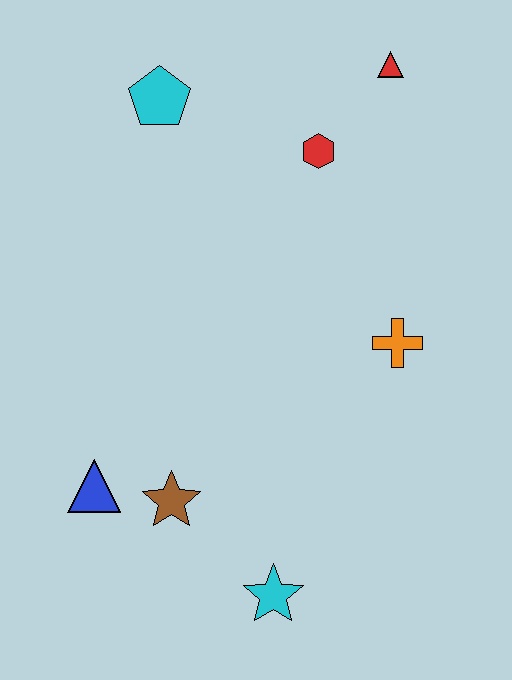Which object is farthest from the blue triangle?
The red triangle is farthest from the blue triangle.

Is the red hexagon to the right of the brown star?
Yes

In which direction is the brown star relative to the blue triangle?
The brown star is to the right of the blue triangle.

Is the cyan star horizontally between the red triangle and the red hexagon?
No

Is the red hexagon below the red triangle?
Yes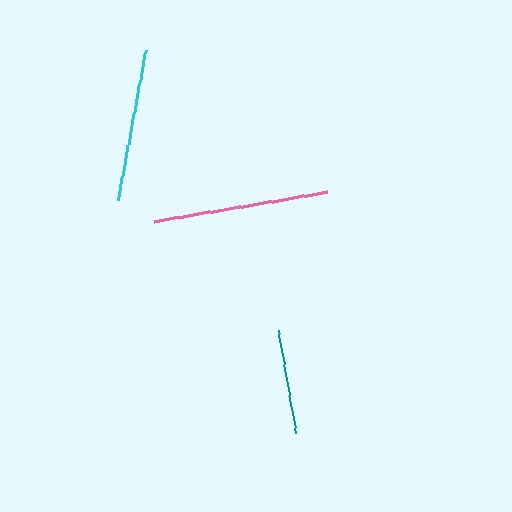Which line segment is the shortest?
The teal line is the shortest at approximately 106 pixels.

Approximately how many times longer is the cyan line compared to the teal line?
The cyan line is approximately 1.4 times the length of the teal line.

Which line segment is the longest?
The pink line is the longest at approximately 175 pixels.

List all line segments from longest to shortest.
From longest to shortest: pink, cyan, teal.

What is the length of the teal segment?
The teal segment is approximately 106 pixels long.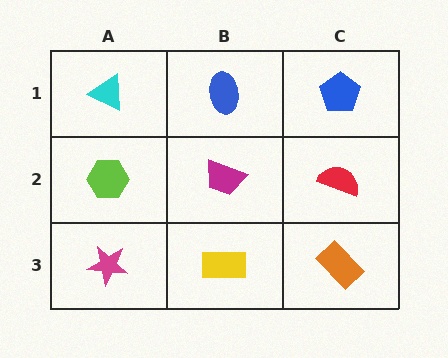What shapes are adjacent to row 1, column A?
A lime hexagon (row 2, column A), a blue ellipse (row 1, column B).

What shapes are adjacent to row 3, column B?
A magenta trapezoid (row 2, column B), a magenta star (row 3, column A), an orange rectangle (row 3, column C).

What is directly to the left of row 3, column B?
A magenta star.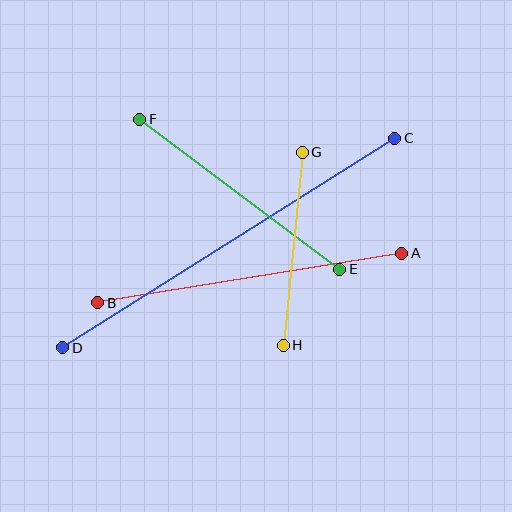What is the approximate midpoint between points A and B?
The midpoint is at approximately (250, 278) pixels.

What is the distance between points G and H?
The distance is approximately 194 pixels.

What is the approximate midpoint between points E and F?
The midpoint is at approximately (240, 194) pixels.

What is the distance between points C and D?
The distance is approximately 392 pixels.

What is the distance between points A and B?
The distance is approximately 308 pixels.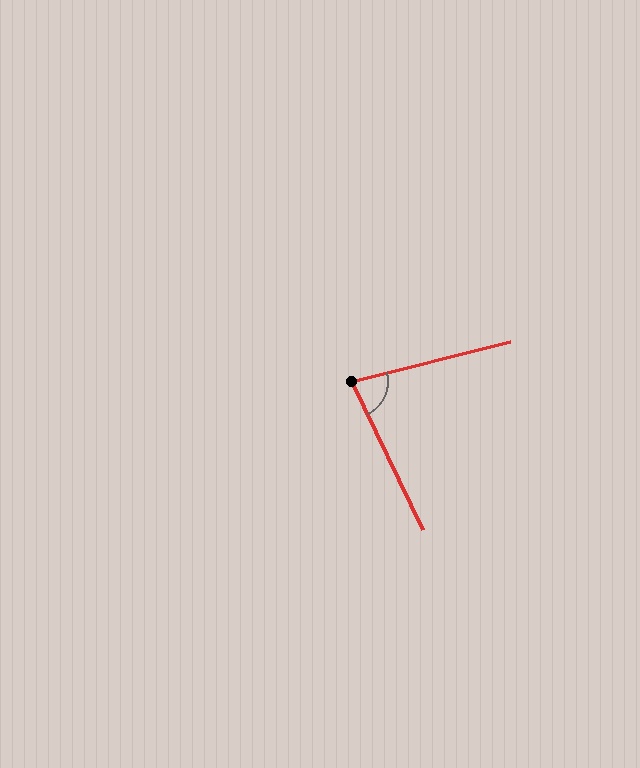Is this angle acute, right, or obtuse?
It is acute.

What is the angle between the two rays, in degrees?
Approximately 78 degrees.